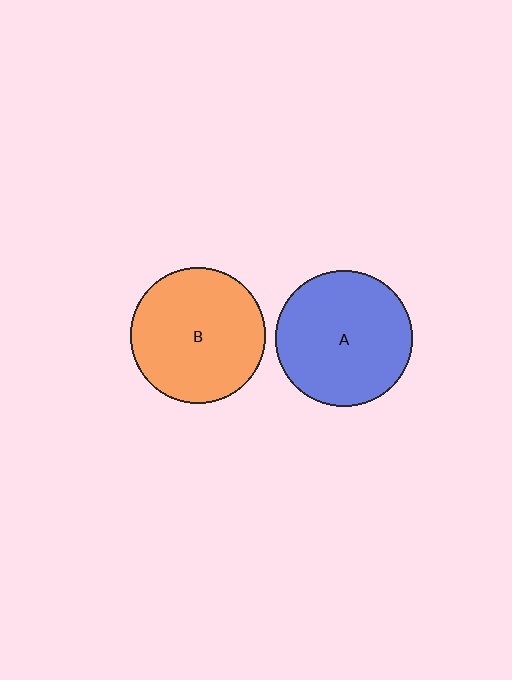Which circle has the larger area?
Circle A (blue).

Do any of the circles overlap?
No, none of the circles overlap.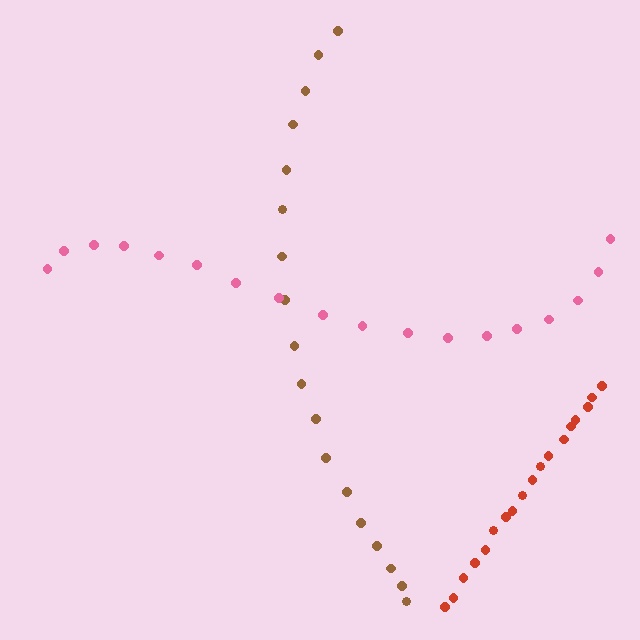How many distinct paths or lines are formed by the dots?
There are 3 distinct paths.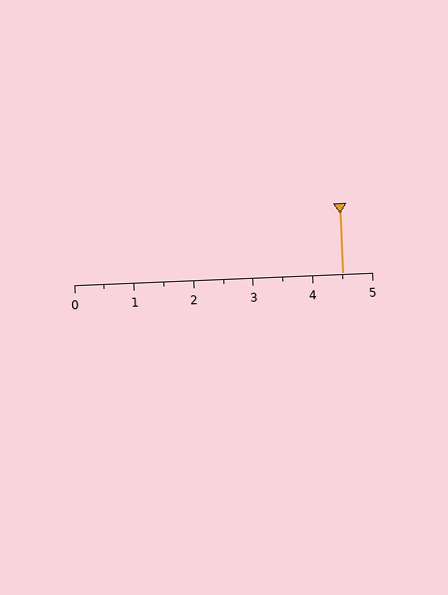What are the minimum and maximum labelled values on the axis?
The axis runs from 0 to 5.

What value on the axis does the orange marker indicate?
The marker indicates approximately 4.5.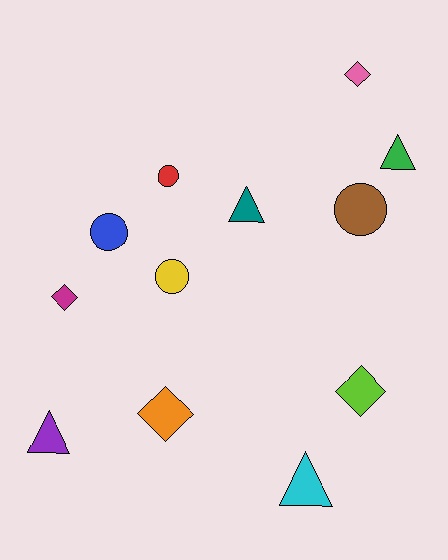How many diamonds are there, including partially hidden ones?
There are 4 diamonds.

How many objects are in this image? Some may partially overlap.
There are 12 objects.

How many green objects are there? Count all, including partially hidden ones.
There is 1 green object.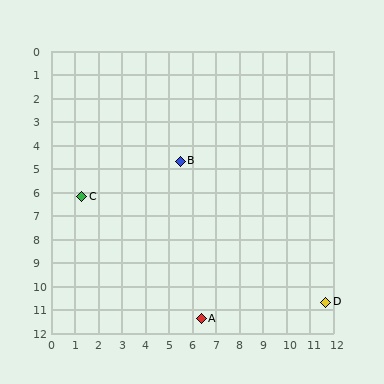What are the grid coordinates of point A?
Point A is at approximately (6.4, 11.4).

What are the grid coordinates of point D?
Point D is at approximately (11.7, 10.7).